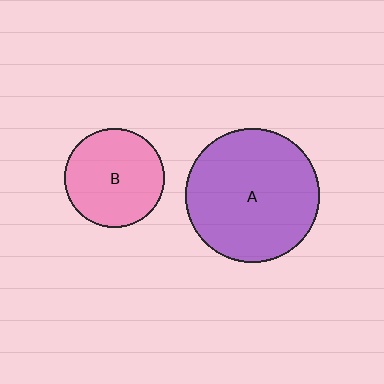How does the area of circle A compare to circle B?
Approximately 1.8 times.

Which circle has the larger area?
Circle A (purple).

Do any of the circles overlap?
No, none of the circles overlap.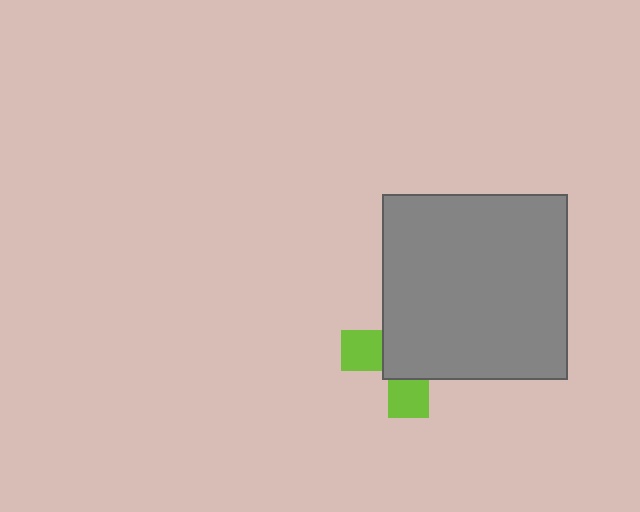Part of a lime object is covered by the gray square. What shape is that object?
It is a cross.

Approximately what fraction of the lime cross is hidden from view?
Roughly 65% of the lime cross is hidden behind the gray square.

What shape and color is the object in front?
The object in front is a gray square.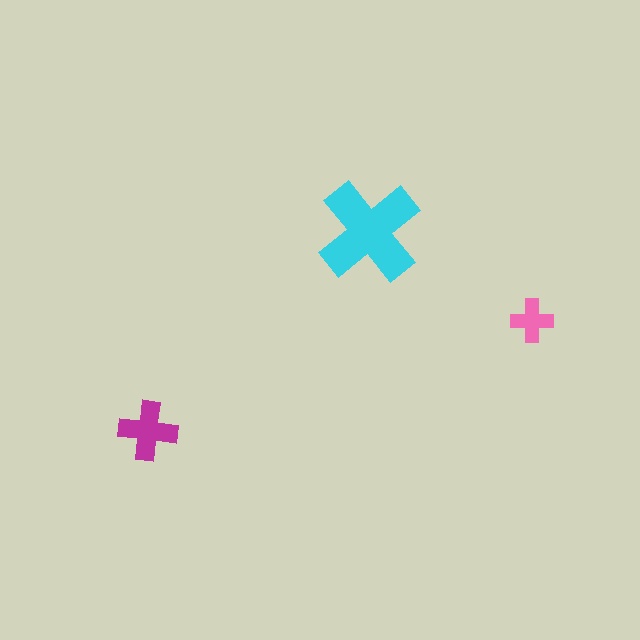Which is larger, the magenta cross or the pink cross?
The magenta one.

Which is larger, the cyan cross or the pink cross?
The cyan one.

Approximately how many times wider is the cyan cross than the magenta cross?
About 2 times wider.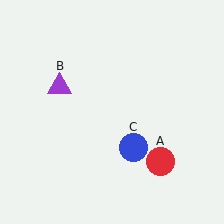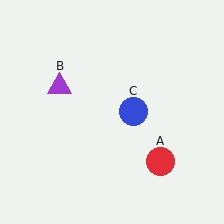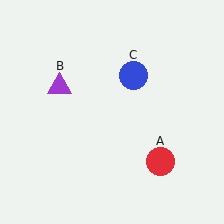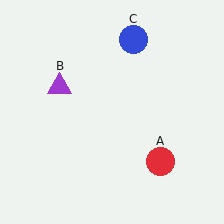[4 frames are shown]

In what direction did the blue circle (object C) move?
The blue circle (object C) moved up.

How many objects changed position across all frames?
1 object changed position: blue circle (object C).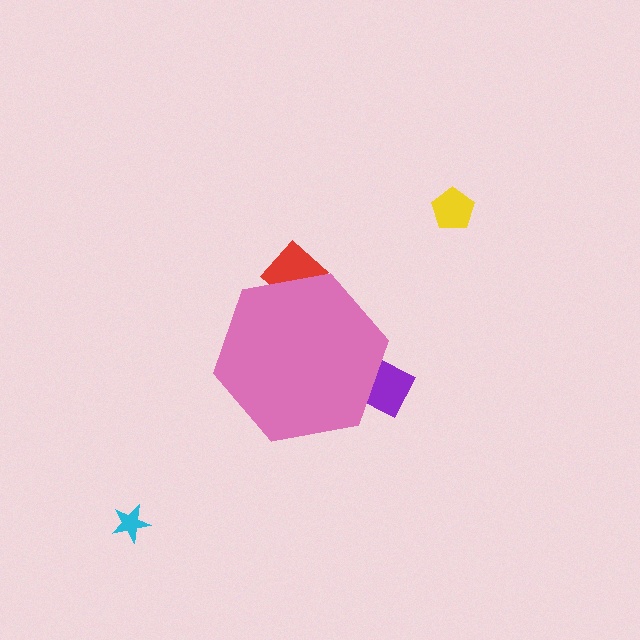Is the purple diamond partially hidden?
Yes, the purple diamond is partially hidden behind the pink hexagon.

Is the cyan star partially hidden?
No, the cyan star is fully visible.